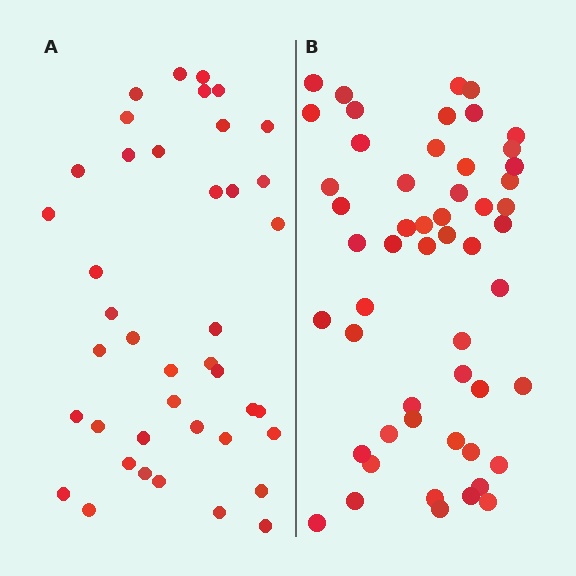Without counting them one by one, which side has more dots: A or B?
Region B (the right region) has more dots.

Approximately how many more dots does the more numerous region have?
Region B has roughly 12 or so more dots than region A.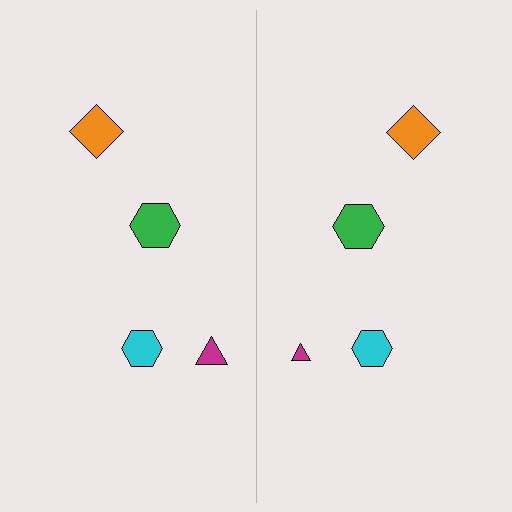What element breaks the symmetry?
The magenta triangle on the right side has a different size than its mirror counterpart.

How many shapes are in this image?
There are 8 shapes in this image.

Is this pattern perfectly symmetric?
No, the pattern is not perfectly symmetric. The magenta triangle on the right side has a different size than its mirror counterpart.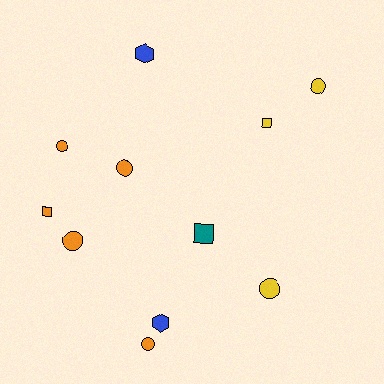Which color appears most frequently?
Orange, with 5 objects.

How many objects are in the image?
There are 11 objects.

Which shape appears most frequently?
Circle, with 6 objects.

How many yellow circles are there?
There are 2 yellow circles.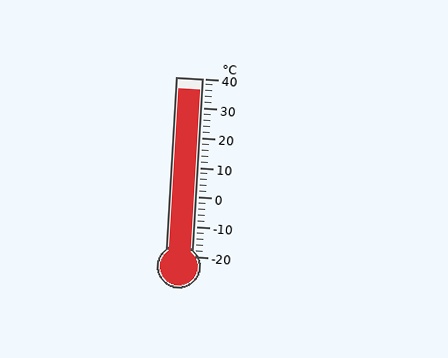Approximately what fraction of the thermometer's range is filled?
The thermometer is filled to approximately 95% of its range.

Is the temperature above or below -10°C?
The temperature is above -10°C.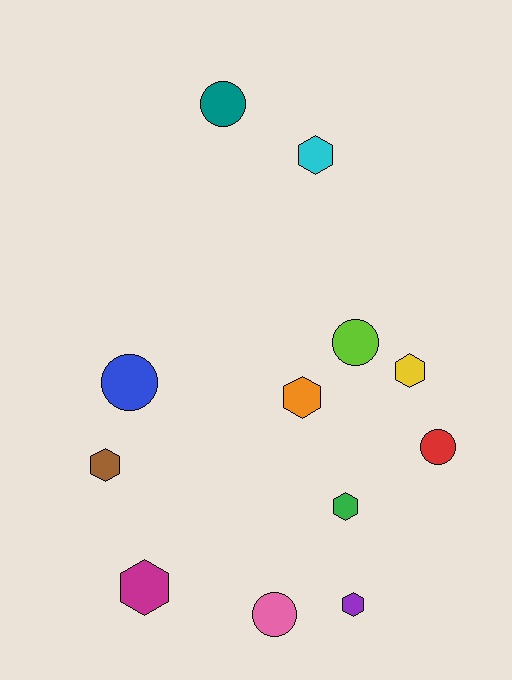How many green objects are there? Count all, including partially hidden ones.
There is 1 green object.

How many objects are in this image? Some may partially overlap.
There are 12 objects.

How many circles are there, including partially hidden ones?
There are 5 circles.